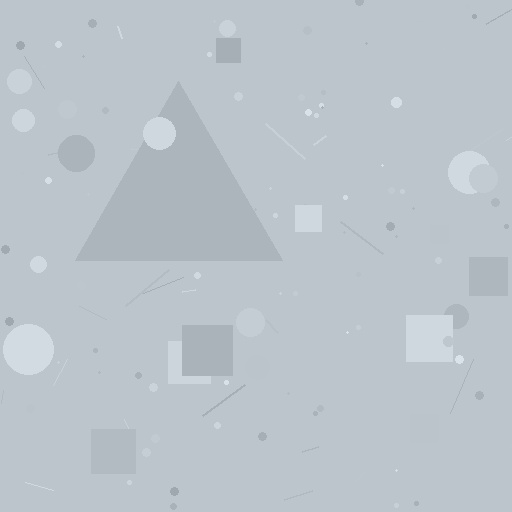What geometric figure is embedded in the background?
A triangle is embedded in the background.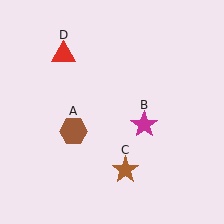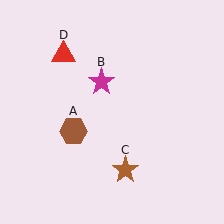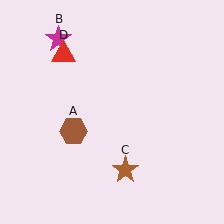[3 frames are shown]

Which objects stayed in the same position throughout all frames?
Brown hexagon (object A) and brown star (object C) and red triangle (object D) remained stationary.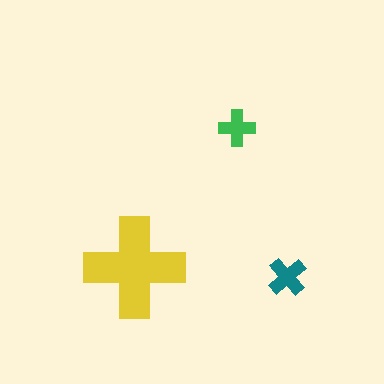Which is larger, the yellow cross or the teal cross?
The yellow one.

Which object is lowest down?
The teal cross is bottommost.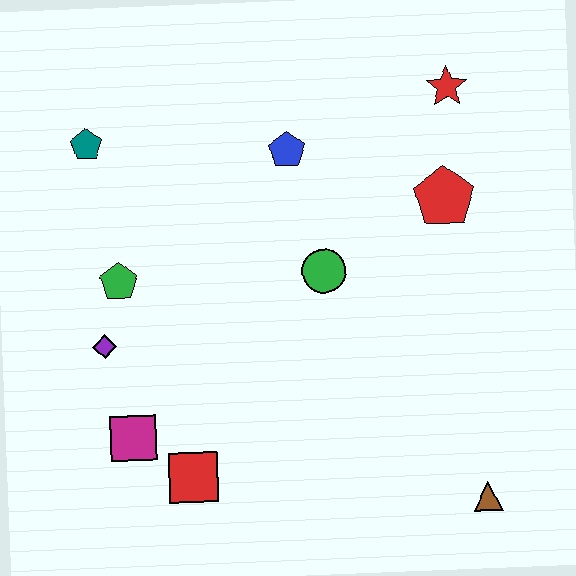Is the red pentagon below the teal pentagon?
Yes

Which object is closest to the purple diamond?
The green pentagon is closest to the purple diamond.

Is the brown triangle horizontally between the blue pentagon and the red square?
No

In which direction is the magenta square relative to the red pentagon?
The magenta square is to the left of the red pentagon.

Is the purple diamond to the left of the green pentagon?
Yes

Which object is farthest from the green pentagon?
The brown triangle is farthest from the green pentagon.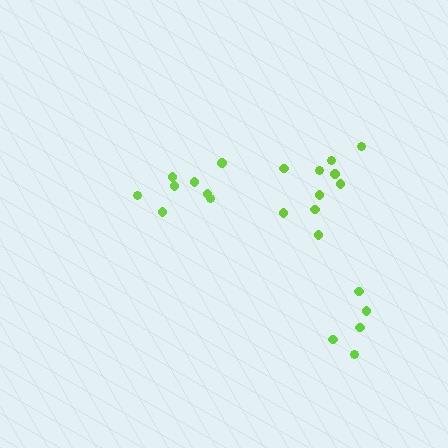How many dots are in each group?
Group 1: 10 dots, Group 2: 5 dots, Group 3: 8 dots (23 total).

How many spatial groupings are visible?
There are 3 spatial groupings.